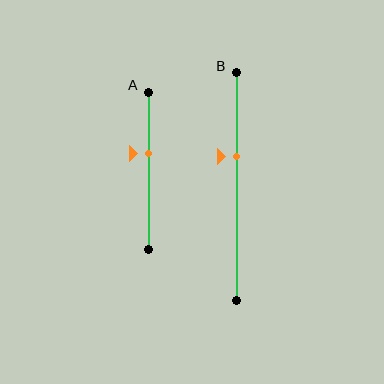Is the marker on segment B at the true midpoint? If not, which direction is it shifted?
No, the marker on segment B is shifted upward by about 13% of the segment length.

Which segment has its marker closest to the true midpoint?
Segment A has its marker closest to the true midpoint.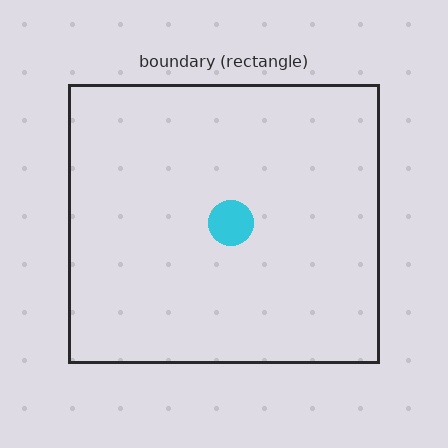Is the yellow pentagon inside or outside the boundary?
Inside.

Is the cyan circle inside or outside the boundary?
Inside.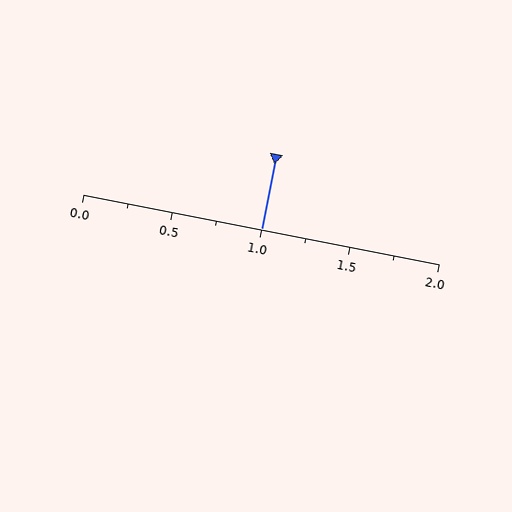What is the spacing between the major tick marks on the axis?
The major ticks are spaced 0.5 apart.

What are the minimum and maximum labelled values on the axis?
The axis runs from 0.0 to 2.0.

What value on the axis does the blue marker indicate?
The marker indicates approximately 1.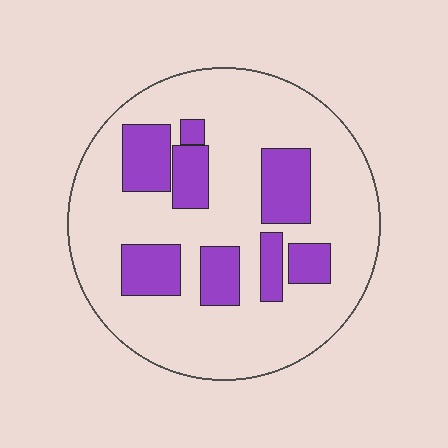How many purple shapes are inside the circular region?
8.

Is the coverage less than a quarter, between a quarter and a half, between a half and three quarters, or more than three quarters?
Less than a quarter.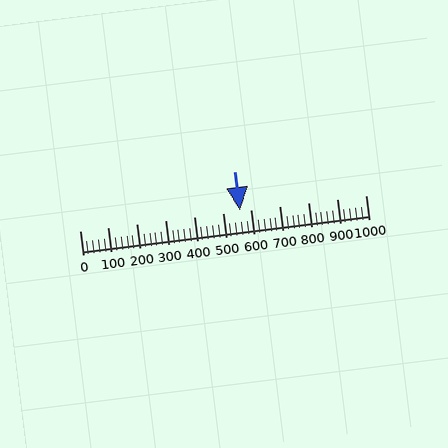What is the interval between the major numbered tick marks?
The major tick marks are spaced 100 units apart.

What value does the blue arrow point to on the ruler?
The blue arrow points to approximately 560.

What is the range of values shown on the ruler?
The ruler shows values from 0 to 1000.